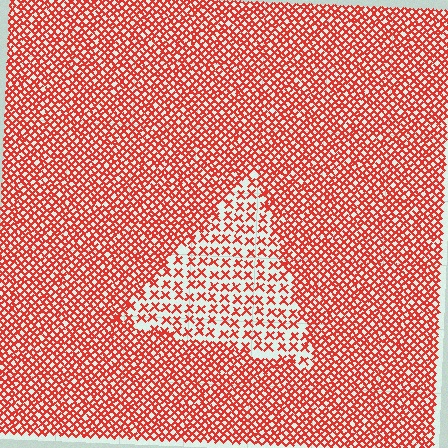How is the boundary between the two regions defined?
The boundary is defined by a change in element density (approximately 2.3x ratio). All elements are the same color, size, and shape.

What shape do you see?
I see a triangle.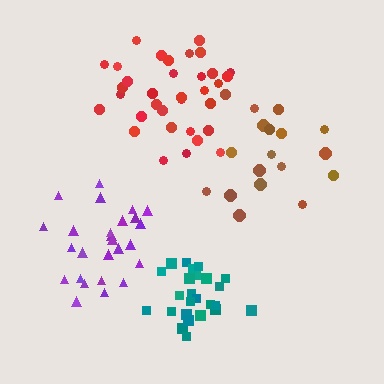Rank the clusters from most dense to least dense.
teal, purple, red, brown.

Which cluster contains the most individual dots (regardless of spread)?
Red (35).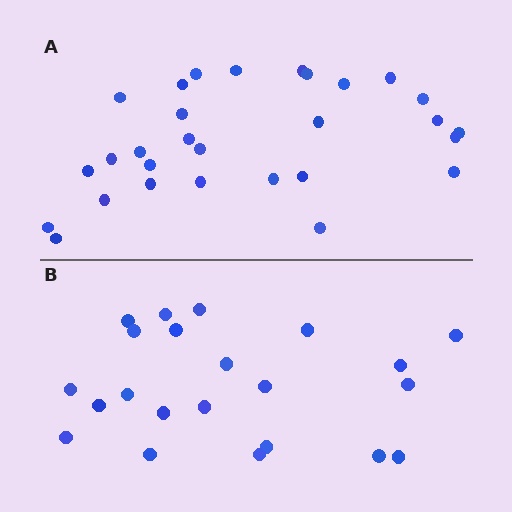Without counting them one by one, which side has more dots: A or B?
Region A (the top region) has more dots.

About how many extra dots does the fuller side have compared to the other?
Region A has roughly 8 or so more dots than region B.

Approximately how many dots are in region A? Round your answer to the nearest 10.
About 30 dots. (The exact count is 29, which rounds to 30.)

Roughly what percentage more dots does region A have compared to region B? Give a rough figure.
About 30% more.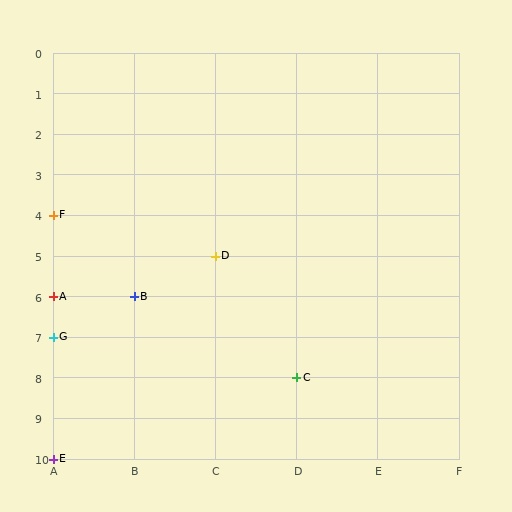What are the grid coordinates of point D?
Point D is at grid coordinates (C, 5).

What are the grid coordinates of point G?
Point G is at grid coordinates (A, 7).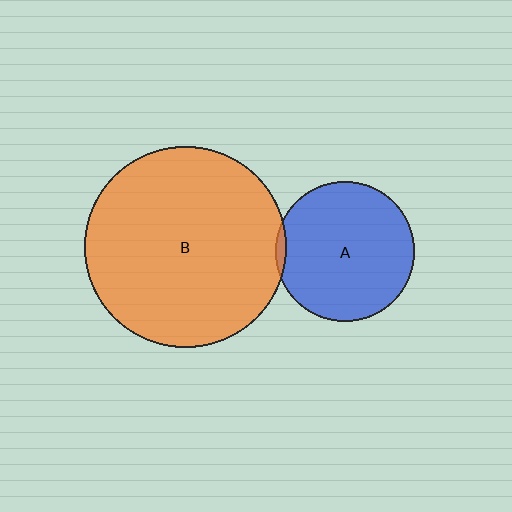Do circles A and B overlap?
Yes.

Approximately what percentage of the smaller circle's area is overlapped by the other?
Approximately 5%.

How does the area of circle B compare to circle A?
Approximately 2.1 times.